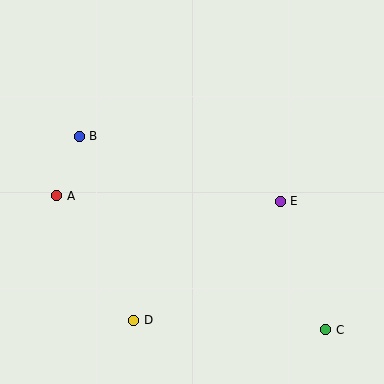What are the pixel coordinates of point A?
Point A is at (57, 196).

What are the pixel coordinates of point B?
Point B is at (79, 136).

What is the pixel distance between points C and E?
The distance between C and E is 136 pixels.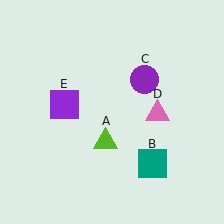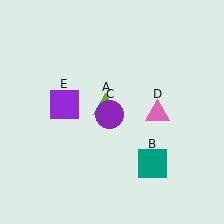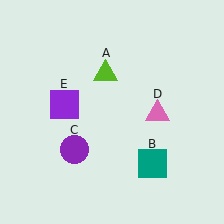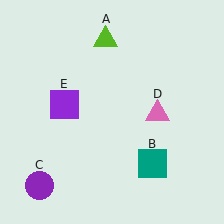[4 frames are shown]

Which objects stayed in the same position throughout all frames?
Teal square (object B) and pink triangle (object D) and purple square (object E) remained stationary.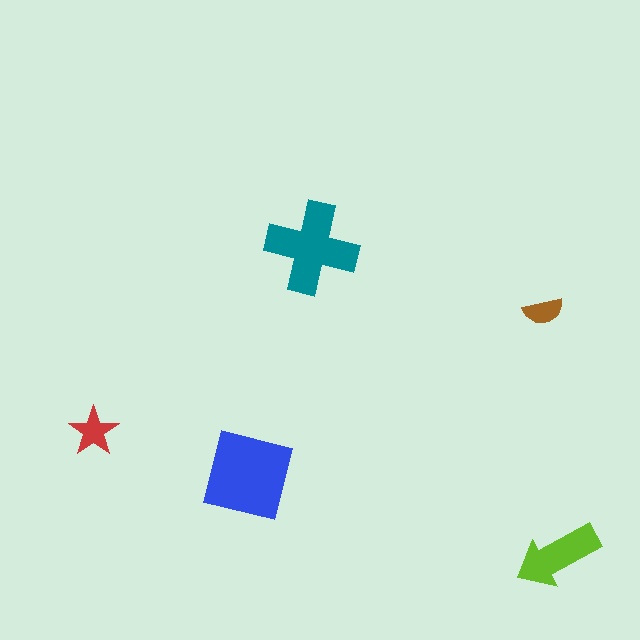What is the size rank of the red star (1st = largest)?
4th.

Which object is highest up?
The teal cross is topmost.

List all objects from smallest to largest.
The brown semicircle, the red star, the lime arrow, the teal cross, the blue square.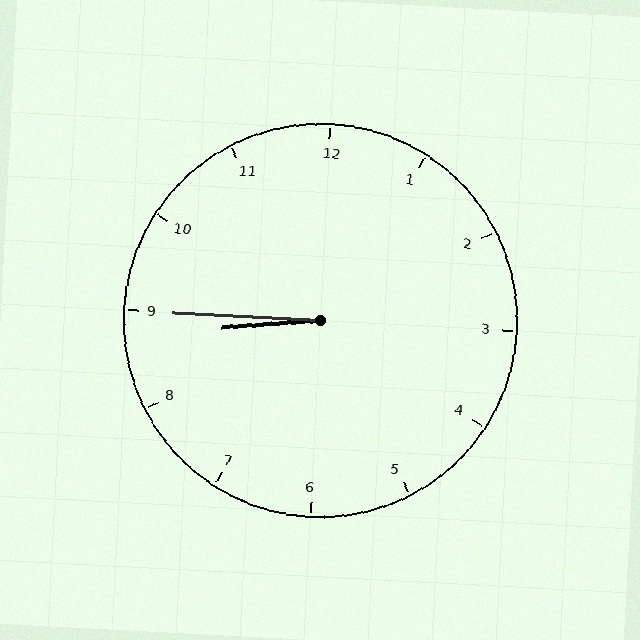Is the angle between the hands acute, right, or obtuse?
It is acute.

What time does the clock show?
8:45.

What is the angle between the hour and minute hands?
Approximately 8 degrees.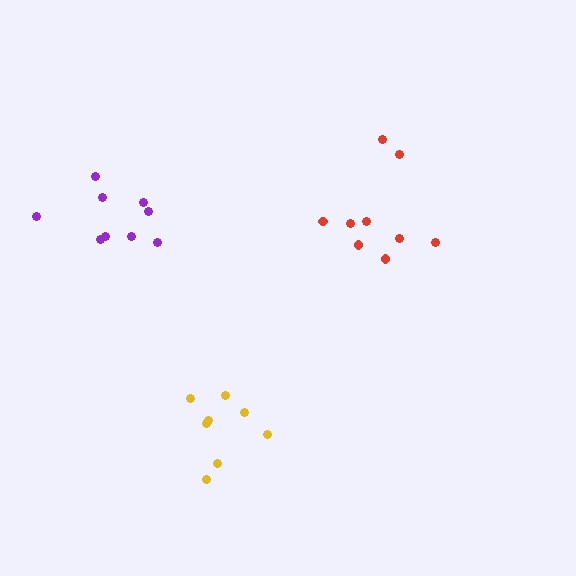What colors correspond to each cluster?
The clusters are colored: yellow, purple, red.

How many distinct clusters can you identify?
There are 3 distinct clusters.